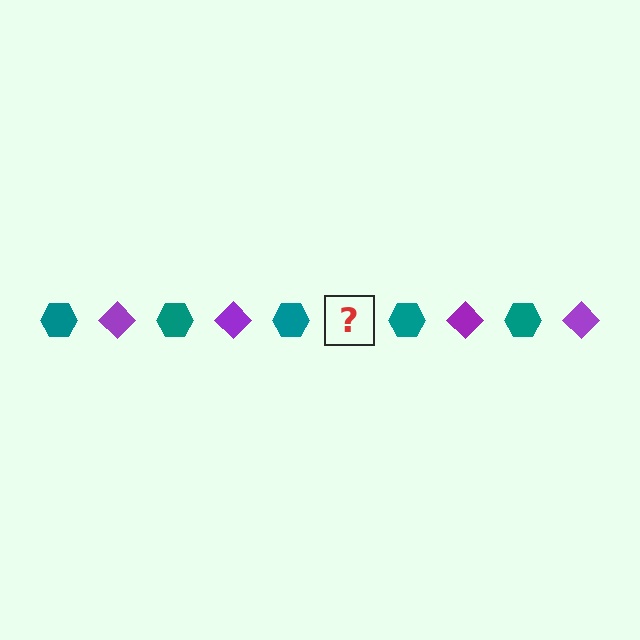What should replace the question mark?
The question mark should be replaced with a purple diamond.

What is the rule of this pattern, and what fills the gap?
The rule is that the pattern alternates between teal hexagon and purple diamond. The gap should be filled with a purple diamond.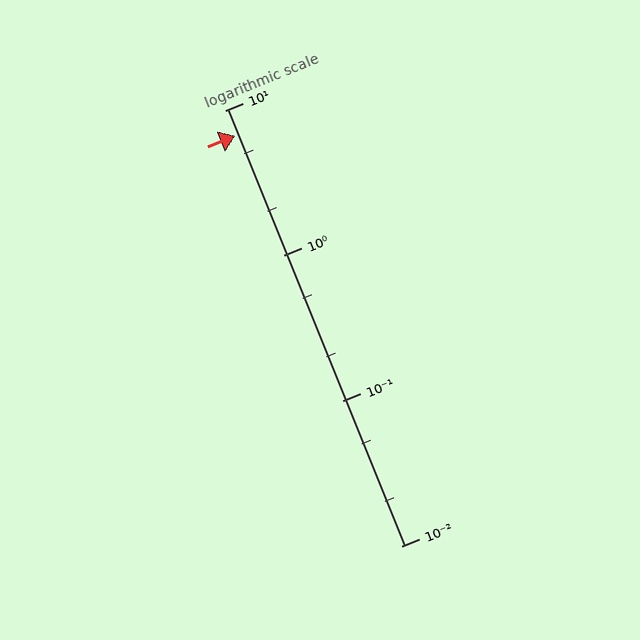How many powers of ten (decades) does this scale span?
The scale spans 3 decades, from 0.01 to 10.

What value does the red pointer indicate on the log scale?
The pointer indicates approximately 6.7.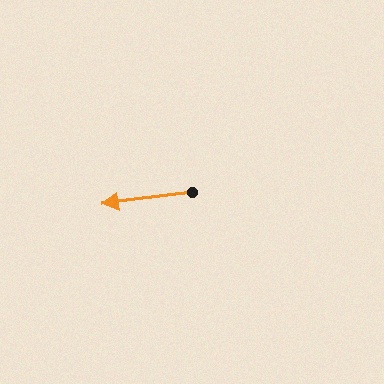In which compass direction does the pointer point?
West.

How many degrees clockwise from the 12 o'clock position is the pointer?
Approximately 263 degrees.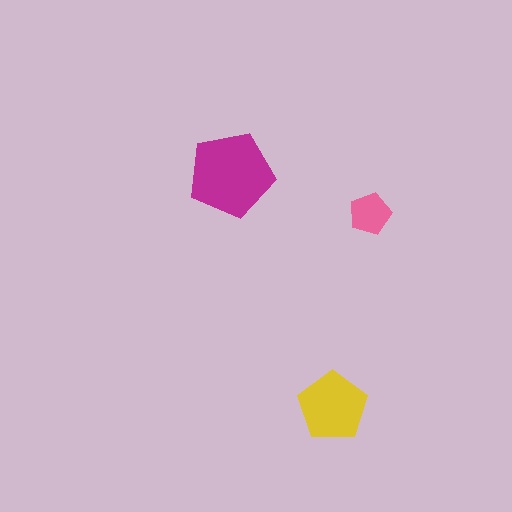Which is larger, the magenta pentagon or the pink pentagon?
The magenta one.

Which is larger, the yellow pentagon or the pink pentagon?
The yellow one.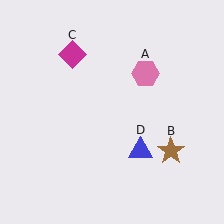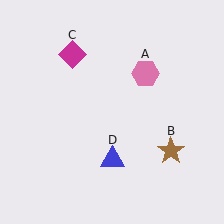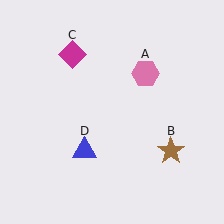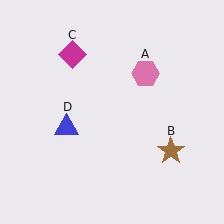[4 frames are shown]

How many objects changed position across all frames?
1 object changed position: blue triangle (object D).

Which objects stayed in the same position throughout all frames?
Pink hexagon (object A) and brown star (object B) and magenta diamond (object C) remained stationary.